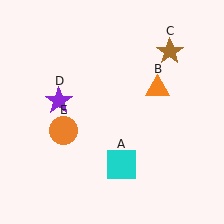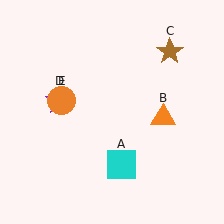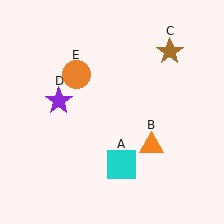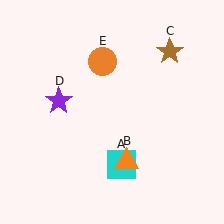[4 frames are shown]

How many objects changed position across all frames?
2 objects changed position: orange triangle (object B), orange circle (object E).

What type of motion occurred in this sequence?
The orange triangle (object B), orange circle (object E) rotated clockwise around the center of the scene.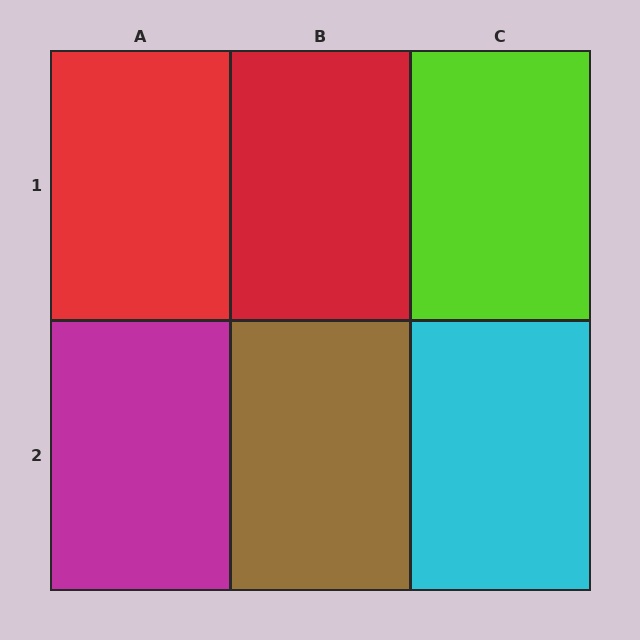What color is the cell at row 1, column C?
Lime.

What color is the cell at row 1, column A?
Red.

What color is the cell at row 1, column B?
Red.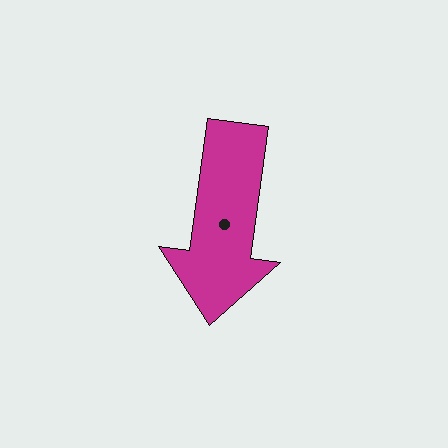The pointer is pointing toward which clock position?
Roughly 6 o'clock.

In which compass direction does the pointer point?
South.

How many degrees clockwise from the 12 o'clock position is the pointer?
Approximately 188 degrees.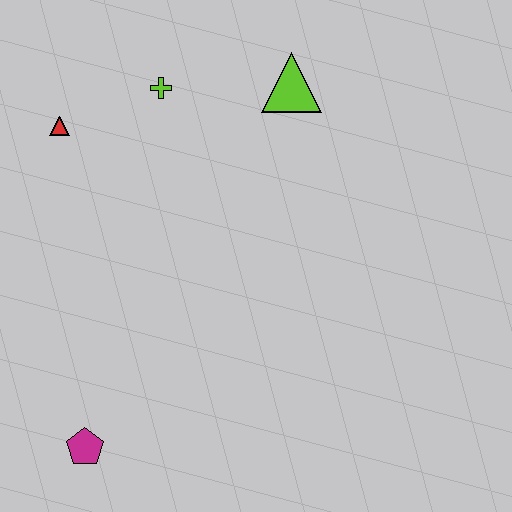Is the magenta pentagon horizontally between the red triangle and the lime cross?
Yes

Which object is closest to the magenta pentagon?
The red triangle is closest to the magenta pentagon.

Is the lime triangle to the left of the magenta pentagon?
No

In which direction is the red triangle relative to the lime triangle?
The red triangle is to the left of the lime triangle.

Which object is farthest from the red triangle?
The magenta pentagon is farthest from the red triangle.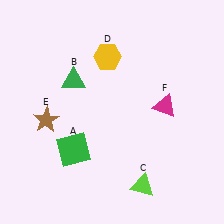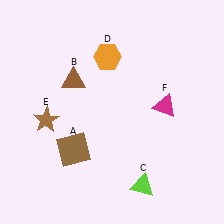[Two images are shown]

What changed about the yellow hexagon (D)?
In Image 1, D is yellow. In Image 2, it changed to orange.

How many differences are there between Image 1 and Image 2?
There are 3 differences between the two images.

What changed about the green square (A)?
In Image 1, A is green. In Image 2, it changed to brown.